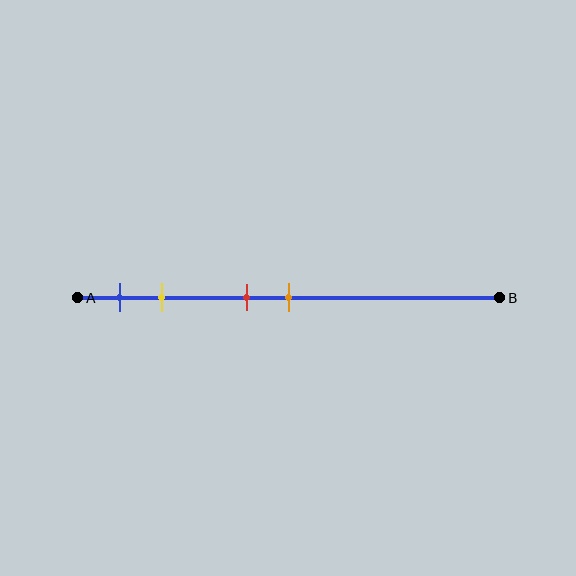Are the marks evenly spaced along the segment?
No, the marks are not evenly spaced.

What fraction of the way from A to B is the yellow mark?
The yellow mark is approximately 20% (0.2) of the way from A to B.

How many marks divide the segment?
There are 4 marks dividing the segment.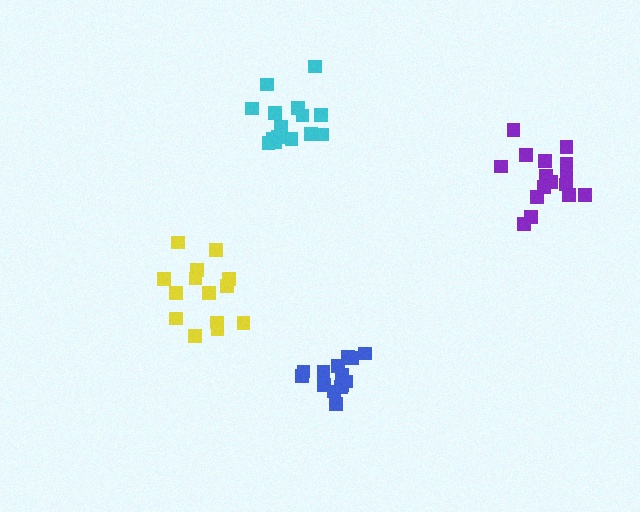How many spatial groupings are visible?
There are 4 spatial groupings.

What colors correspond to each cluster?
The clusters are colored: yellow, cyan, blue, purple.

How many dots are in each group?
Group 1: 14 dots, Group 2: 15 dots, Group 3: 14 dots, Group 4: 16 dots (59 total).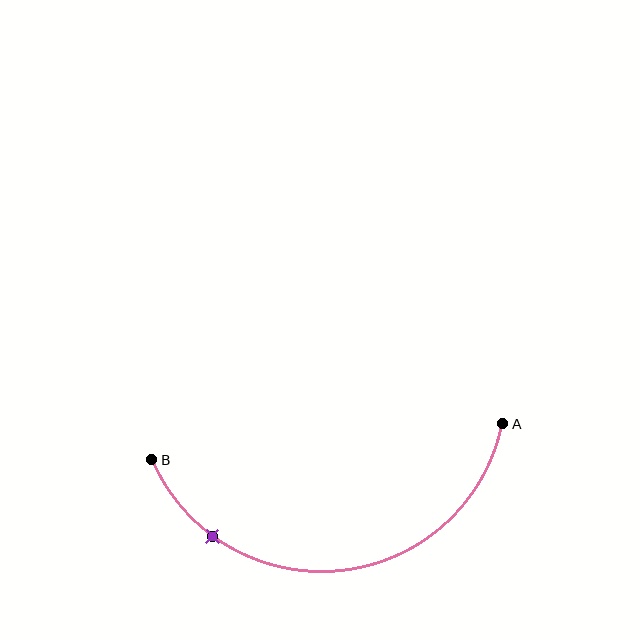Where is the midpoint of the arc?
The arc midpoint is the point on the curve farthest from the straight line joining A and B. It sits below that line.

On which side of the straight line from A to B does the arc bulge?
The arc bulges below the straight line connecting A and B.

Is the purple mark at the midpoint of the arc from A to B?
No. The purple mark lies on the arc but is closer to endpoint B. The arc midpoint would be at the point on the curve equidistant along the arc from both A and B.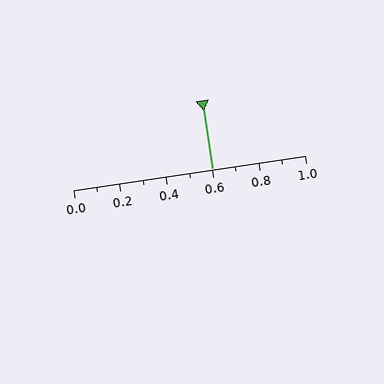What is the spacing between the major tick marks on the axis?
The major ticks are spaced 0.2 apart.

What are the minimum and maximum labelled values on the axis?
The axis runs from 0.0 to 1.0.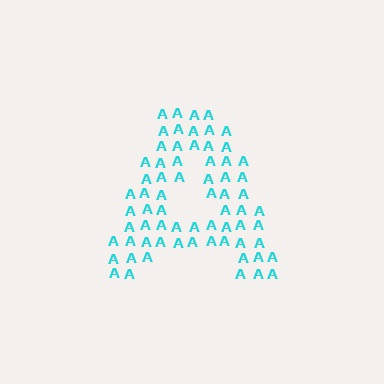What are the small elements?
The small elements are letter A's.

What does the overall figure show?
The overall figure shows the letter A.